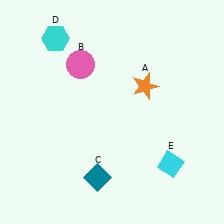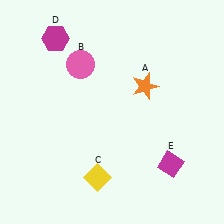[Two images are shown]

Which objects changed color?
C changed from teal to yellow. D changed from cyan to magenta. E changed from cyan to magenta.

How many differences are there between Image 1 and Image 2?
There are 3 differences between the two images.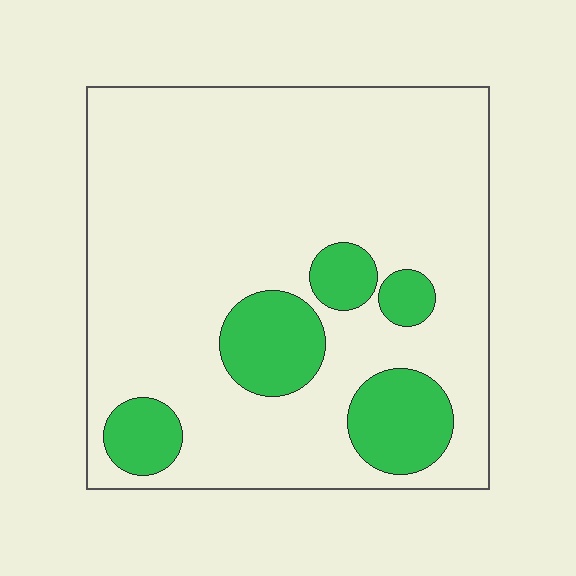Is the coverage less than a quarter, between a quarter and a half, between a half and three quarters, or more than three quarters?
Less than a quarter.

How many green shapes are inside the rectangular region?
5.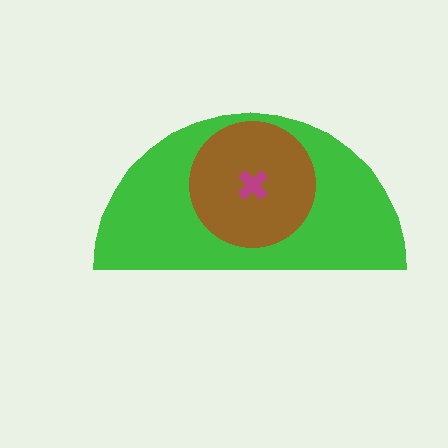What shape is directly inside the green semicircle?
The brown circle.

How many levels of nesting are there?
3.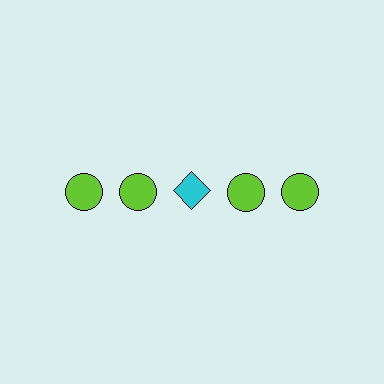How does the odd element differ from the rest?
It differs in both color (cyan instead of lime) and shape (diamond instead of circle).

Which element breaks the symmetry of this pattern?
The cyan diamond in the top row, center column breaks the symmetry. All other shapes are lime circles.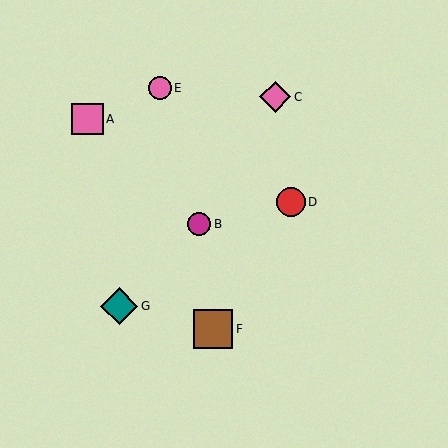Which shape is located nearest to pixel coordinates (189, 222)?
The magenta circle (labeled B) at (199, 224) is nearest to that location.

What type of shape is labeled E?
Shape E is a pink circle.